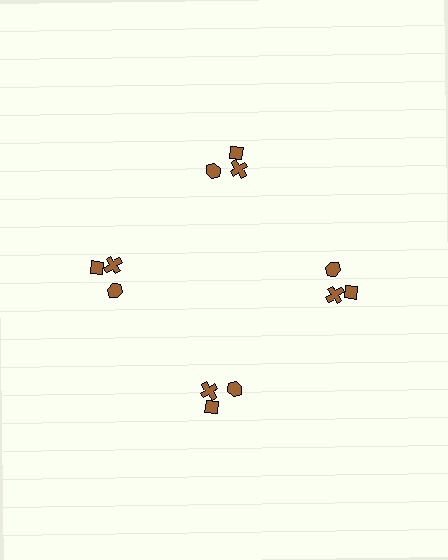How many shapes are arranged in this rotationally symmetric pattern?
There are 12 shapes, arranged in 4 groups of 3.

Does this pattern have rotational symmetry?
Yes, this pattern has 4-fold rotational symmetry. It looks the same after rotating 90 degrees around the center.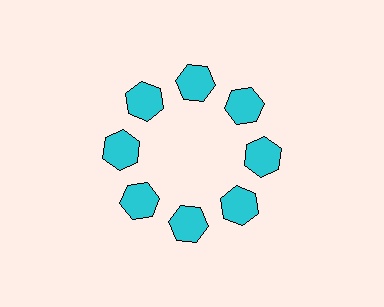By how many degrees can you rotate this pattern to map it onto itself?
The pattern maps onto itself every 45 degrees of rotation.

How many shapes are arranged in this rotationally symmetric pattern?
There are 8 shapes, arranged in 8 groups of 1.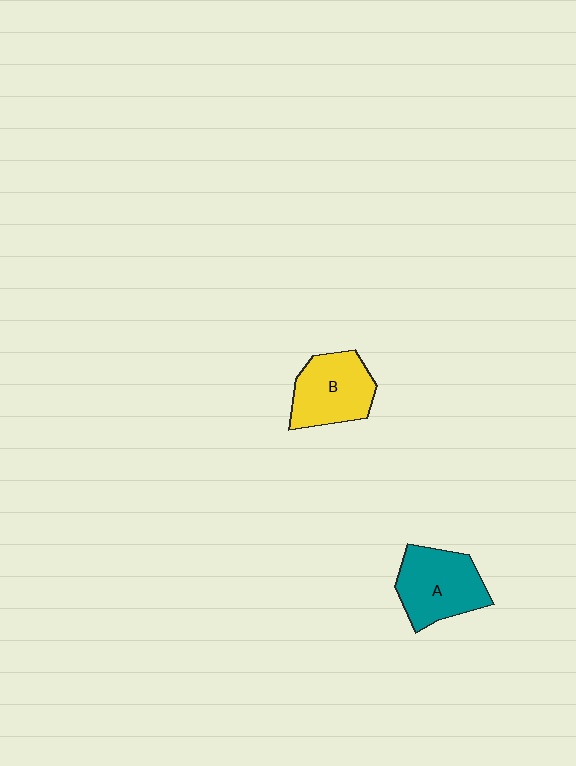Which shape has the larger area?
Shape A (teal).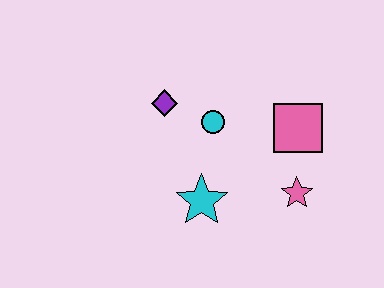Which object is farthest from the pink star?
The purple diamond is farthest from the pink star.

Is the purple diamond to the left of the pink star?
Yes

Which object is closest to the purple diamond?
The cyan circle is closest to the purple diamond.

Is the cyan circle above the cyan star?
Yes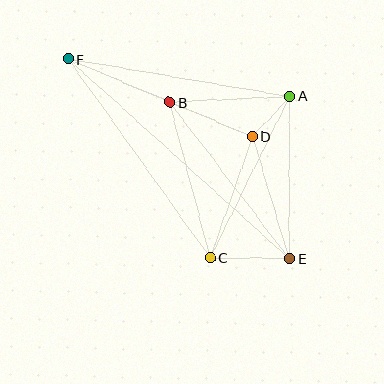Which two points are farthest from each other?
Points E and F are farthest from each other.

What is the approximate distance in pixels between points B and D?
The distance between B and D is approximately 90 pixels.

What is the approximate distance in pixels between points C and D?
The distance between C and D is approximately 128 pixels.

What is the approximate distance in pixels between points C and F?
The distance between C and F is approximately 244 pixels.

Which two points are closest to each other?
Points A and D are closest to each other.